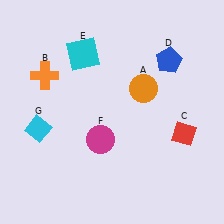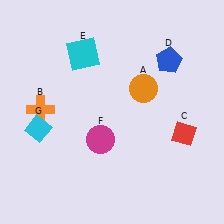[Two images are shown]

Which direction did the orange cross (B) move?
The orange cross (B) moved down.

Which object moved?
The orange cross (B) moved down.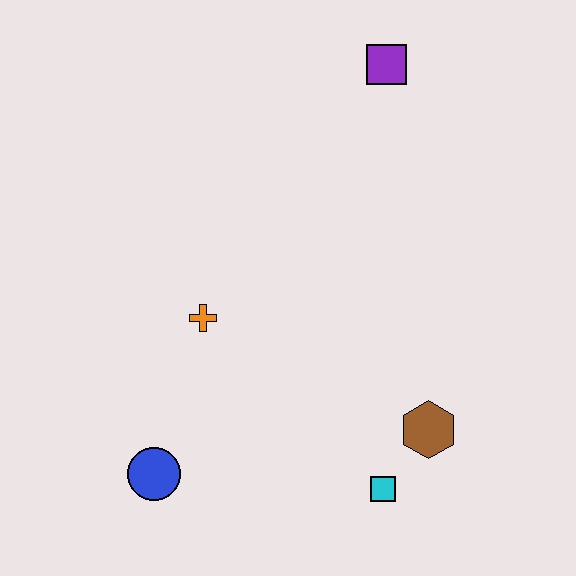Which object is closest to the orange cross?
The blue circle is closest to the orange cross.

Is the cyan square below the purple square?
Yes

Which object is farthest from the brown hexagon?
The purple square is farthest from the brown hexagon.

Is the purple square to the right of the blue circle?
Yes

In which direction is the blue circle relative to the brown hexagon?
The blue circle is to the left of the brown hexagon.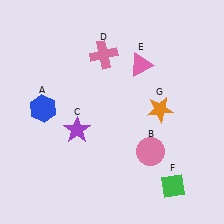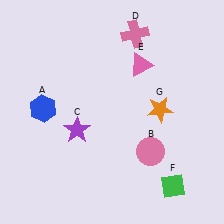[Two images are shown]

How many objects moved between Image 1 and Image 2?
1 object moved between the two images.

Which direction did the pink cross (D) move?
The pink cross (D) moved right.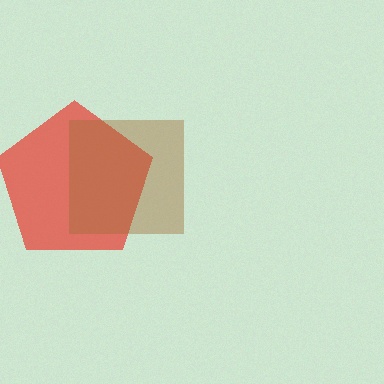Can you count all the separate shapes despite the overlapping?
Yes, there are 2 separate shapes.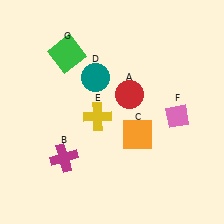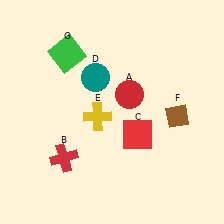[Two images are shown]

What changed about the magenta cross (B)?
In Image 1, B is magenta. In Image 2, it changed to red.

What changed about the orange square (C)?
In Image 1, C is orange. In Image 2, it changed to red.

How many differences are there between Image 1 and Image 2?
There are 3 differences between the two images.